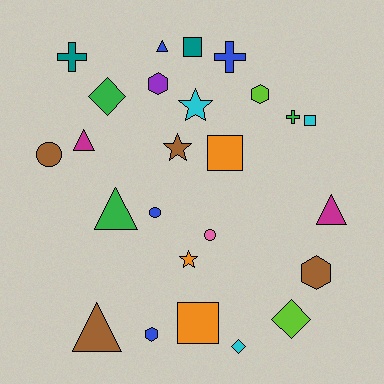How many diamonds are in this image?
There are 3 diamonds.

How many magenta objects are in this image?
There are 2 magenta objects.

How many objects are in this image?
There are 25 objects.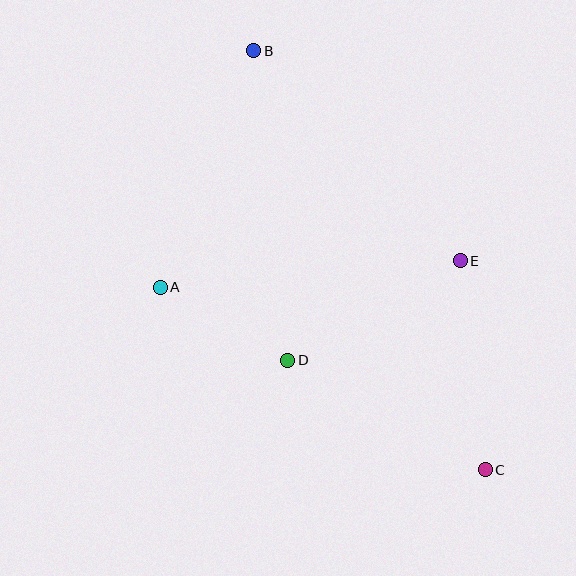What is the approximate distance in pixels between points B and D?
The distance between B and D is approximately 311 pixels.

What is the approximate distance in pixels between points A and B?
The distance between A and B is approximately 254 pixels.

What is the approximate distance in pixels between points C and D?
The distance between C and D is approximately 226 pixels.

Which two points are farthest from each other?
Points B and C are farthest from each other.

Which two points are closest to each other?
Points A and D are closest to each other.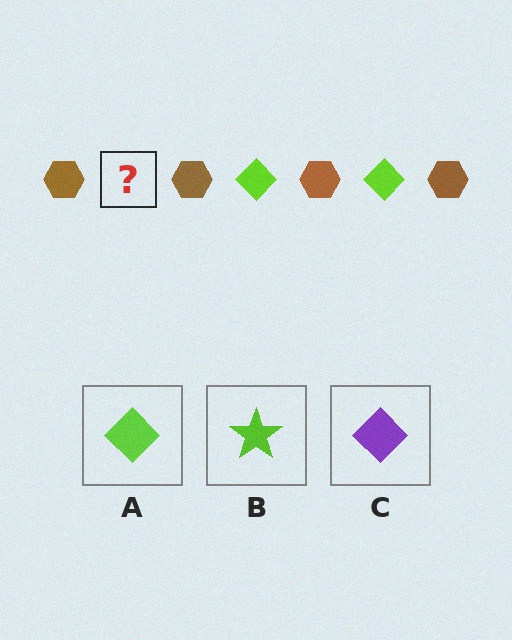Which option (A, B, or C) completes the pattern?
A.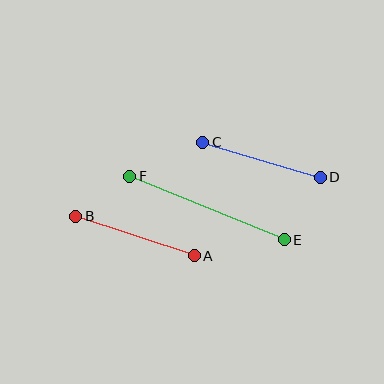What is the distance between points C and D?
The distance is approximately 123 pixels.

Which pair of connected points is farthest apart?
Points E and F are farthest apart.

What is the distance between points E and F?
The distance is approximately 167 pixels.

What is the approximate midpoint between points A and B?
The midpoint is at approximately (135, 236) pixels.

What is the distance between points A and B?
The distance is approximately 125 pixels.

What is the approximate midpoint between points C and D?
The midpoint is at approximately (262, 160) pixels.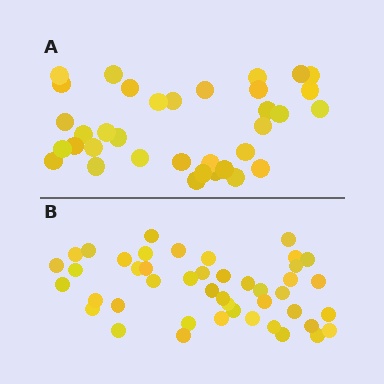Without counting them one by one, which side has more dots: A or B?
Region B (the bottom region) has more dots.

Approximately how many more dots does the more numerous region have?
Region B has roughly 10 or so more dots than region A.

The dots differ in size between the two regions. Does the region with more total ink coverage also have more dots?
No. Region A has more total ink coverage because its dots are larger, but region B actually contains more individual dots. Total area can be misleading — the number of items is what matters here.